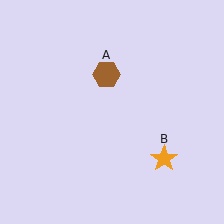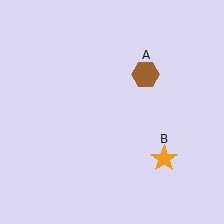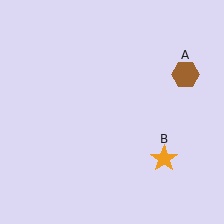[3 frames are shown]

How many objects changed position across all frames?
1 object changed position: brown hexagon (object A).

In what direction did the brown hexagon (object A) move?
The brown hexagon (object A) moved right.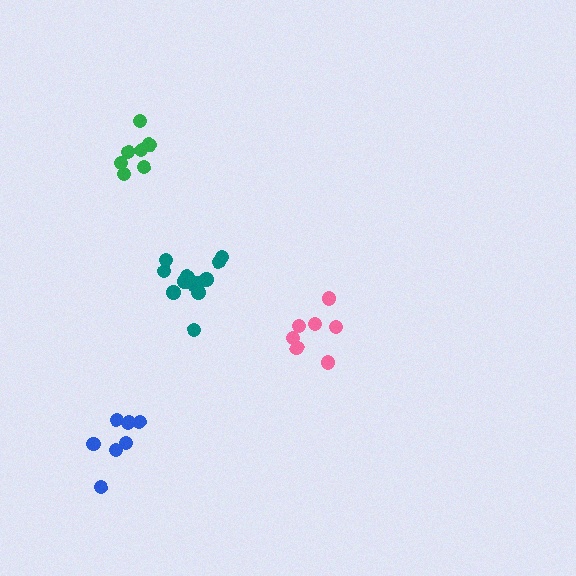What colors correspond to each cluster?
The clusters are colored: teal, green, blue, pink.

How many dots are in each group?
Group 1: 12 dots, Group 2: 7 dots, Group 3: 7 dots, Group 4: 7 dots (33 total).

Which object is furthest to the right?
The pink cluster is rightmost.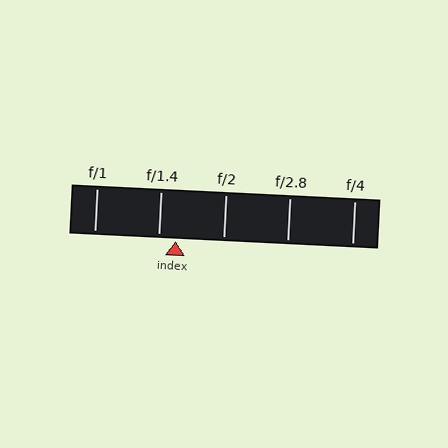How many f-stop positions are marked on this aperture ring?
There are 5 f-stop positions marked.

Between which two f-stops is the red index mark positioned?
The index mark is between f/1.4 and f/2.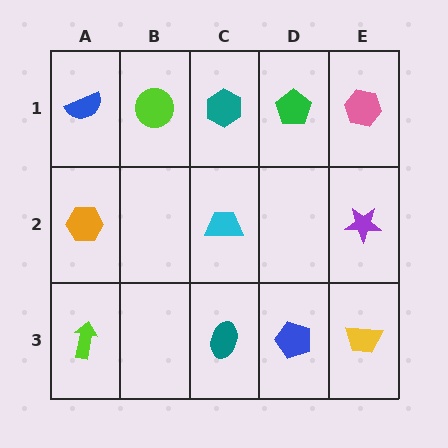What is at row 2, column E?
A purple star.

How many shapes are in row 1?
5 shapes.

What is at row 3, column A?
A lime arrow.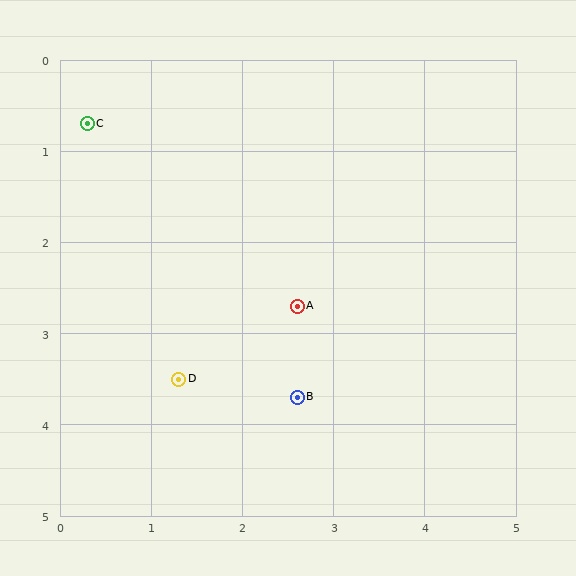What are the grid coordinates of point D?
Point D is at approximately (1.3, 3.5).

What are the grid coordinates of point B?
Point B is at approximately (2.6, 3.7).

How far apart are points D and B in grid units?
Points D and B are about 1.3 grid units apart.